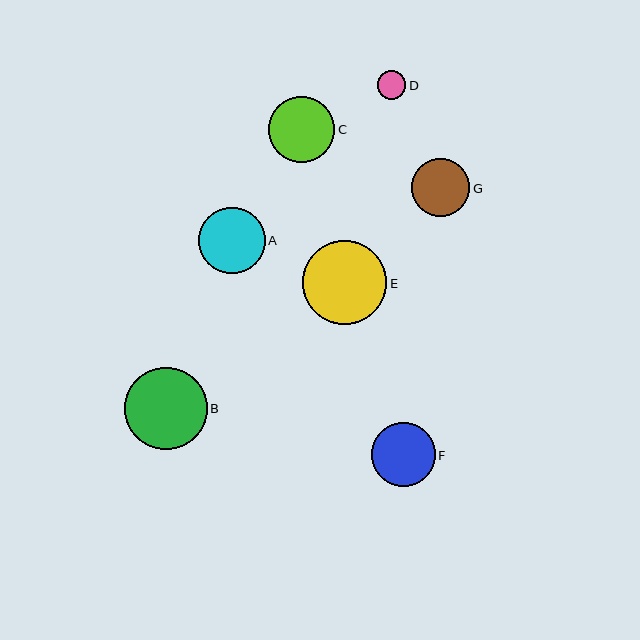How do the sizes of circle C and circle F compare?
Circle C and circle F are approximately the same size.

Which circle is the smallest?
Circle D is the smallest with a size of approximately 29 pixels.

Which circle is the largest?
Circle E is the largest with a size of approximately 84 pixels.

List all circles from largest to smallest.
From largest to smallest: E, B, C, A, F, G, D.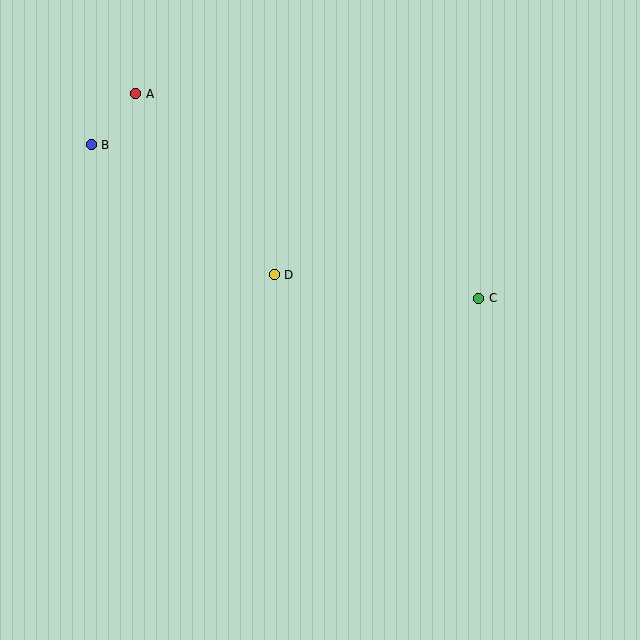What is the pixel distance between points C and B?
The distance between C and B is 417 pixels.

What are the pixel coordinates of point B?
Point B is at (91, 145).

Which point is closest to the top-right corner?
Point C is closest to the top-right corner.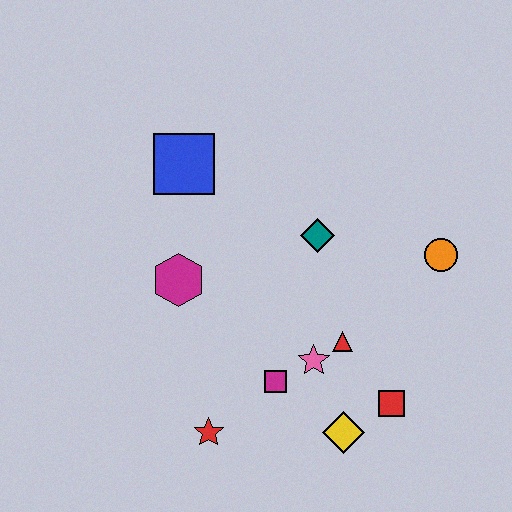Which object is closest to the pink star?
The red triangle is closest to the pink star.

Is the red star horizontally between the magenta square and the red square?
No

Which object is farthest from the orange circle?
The red star is farthest from the orange circle.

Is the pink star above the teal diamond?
No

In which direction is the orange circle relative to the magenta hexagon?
The orange circle is to the right of the magenta hexagon.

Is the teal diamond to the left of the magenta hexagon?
No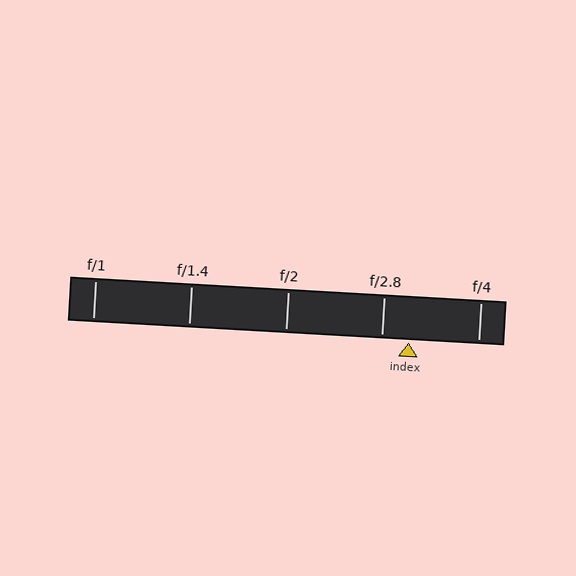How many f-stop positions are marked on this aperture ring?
There are 5 f-stop positions marked.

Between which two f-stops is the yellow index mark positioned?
The index mark is between f/2.8 and f/4.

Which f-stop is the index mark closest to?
The index mark is closest to f/2.8.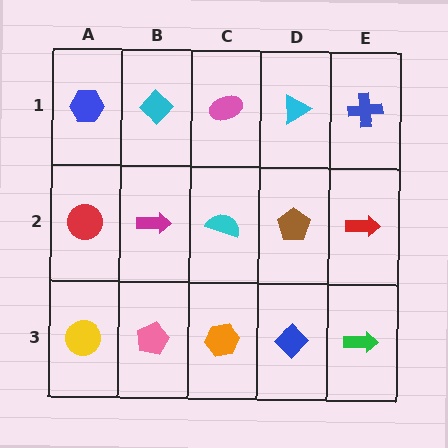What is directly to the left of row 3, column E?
A blue diamond.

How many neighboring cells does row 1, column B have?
3.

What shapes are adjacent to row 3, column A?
A red circle (row 2, column A), a pink pentagon (row 3, column B).